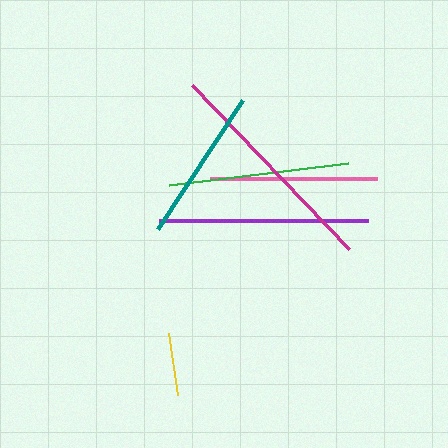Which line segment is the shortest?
The yellow line is the shortest at approximately 62 pixels.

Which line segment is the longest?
The magenta line is the longest at approximately 227 pixels.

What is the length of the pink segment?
The pink segment is approximately 168 pixels long.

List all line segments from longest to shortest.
From longest to shortest: magenta, purple, green, pink, teal, yellow.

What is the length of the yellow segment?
The yellow segment is approximately 62 pixels long.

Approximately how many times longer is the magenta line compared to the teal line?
The magenta line is approximately 1.5 times the length of the teal line.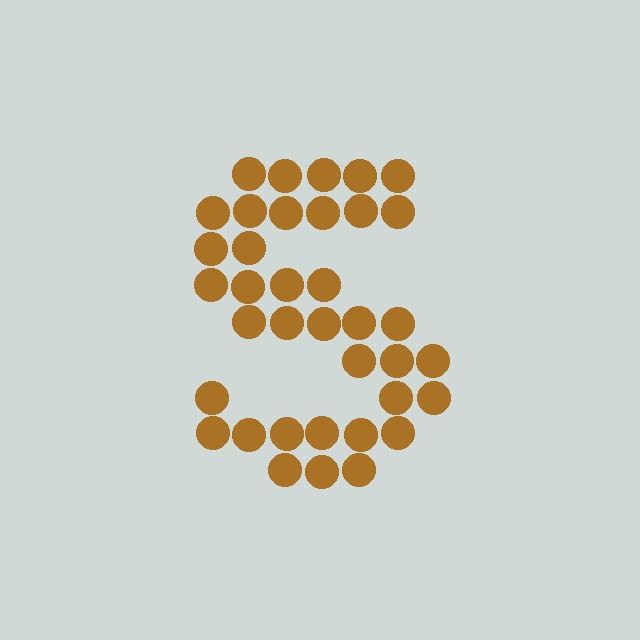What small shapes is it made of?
It is made of small circles.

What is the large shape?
The large shape is the letter S.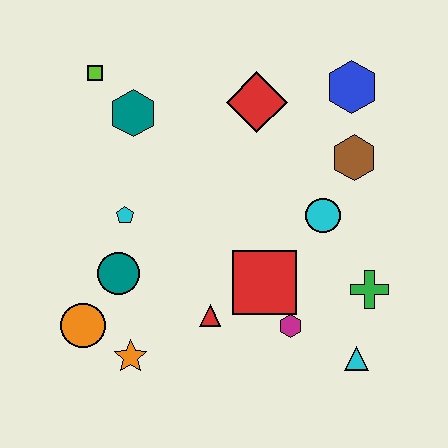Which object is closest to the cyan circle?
The brown hexagon is closest to the cyan circle.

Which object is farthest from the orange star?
The blue hexagon is farthest from the orange star.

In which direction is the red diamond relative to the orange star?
The red diamond is above the orange star.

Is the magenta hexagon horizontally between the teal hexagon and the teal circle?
No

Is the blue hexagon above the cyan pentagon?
Yes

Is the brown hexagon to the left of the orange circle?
No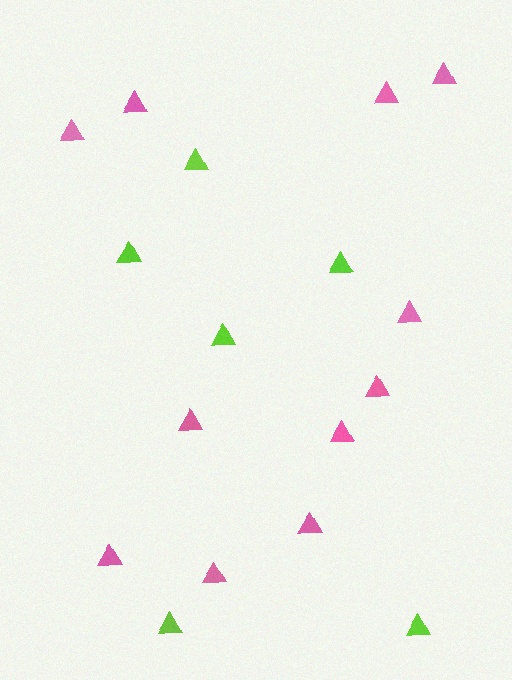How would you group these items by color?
There are 2 groups: one group of lime triangles (6) and one group of pink triangles (11).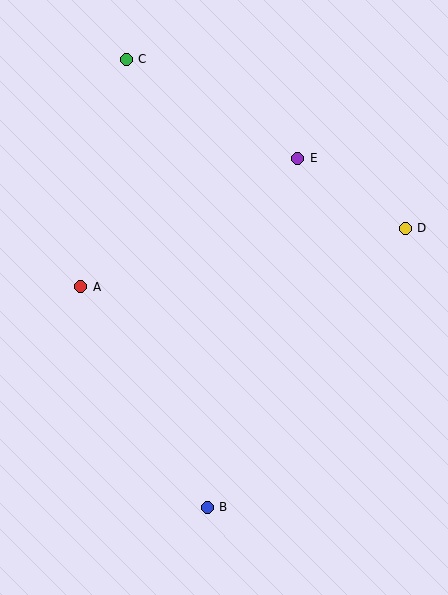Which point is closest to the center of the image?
Point A at (81, 287) is closest to the center.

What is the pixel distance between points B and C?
The distance between B and C is 455 pixels.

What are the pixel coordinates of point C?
Point C is at (126, 59).